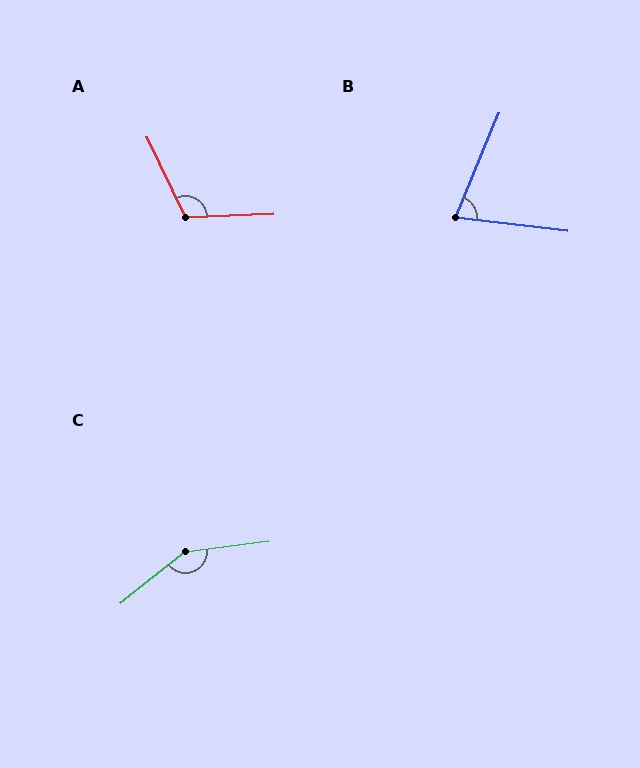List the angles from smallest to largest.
B (74°), A (113°), C (149°).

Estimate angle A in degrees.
Approximately 113 degrees.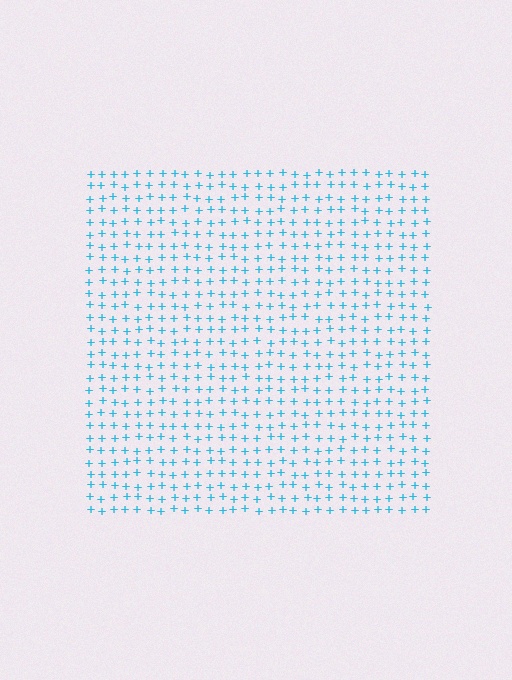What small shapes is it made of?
It is made of small plus signs.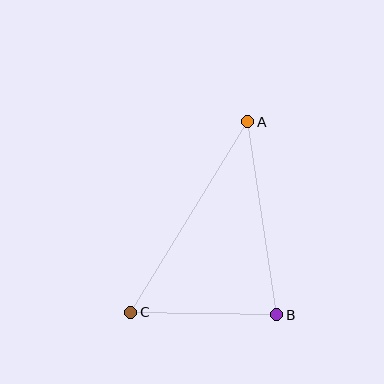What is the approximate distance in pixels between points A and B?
The distance between A and B is approximately 195 pixels.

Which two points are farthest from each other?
Points A and C are farthest from each other.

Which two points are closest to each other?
Points B and C are closest to each other.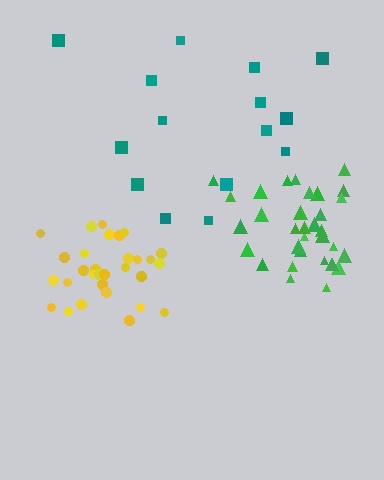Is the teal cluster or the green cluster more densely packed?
Green.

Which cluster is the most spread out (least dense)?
Teal.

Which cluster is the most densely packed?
Green.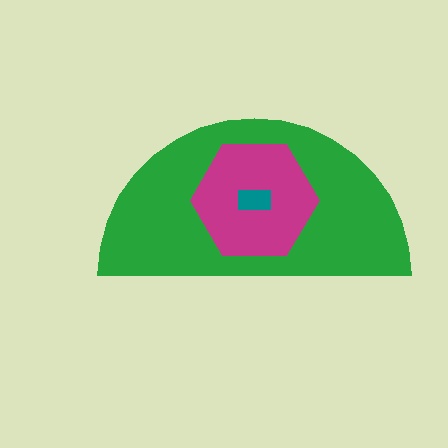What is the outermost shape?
The green semicircle.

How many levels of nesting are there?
3.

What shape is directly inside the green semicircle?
The magenta hexagon.